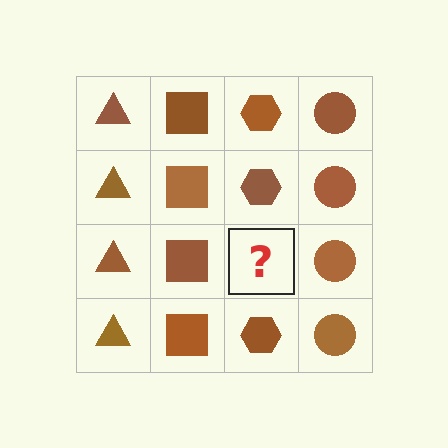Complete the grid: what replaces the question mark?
The question mark should be replaced with a brown hexagon.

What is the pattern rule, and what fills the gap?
The rule is that each column has a consistent shape. The gap should be filled with a brown hexagon.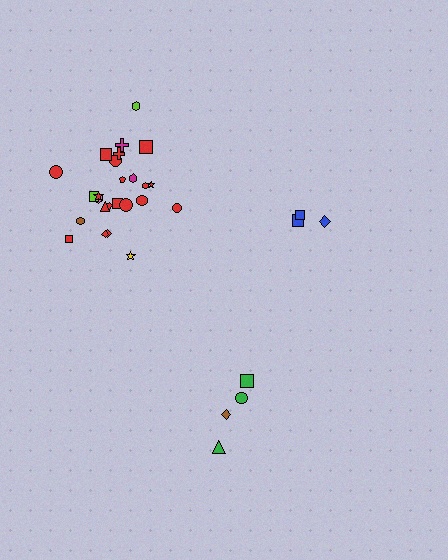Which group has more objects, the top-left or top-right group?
The top-left group.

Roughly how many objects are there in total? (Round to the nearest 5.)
Roughly 30 objects in total.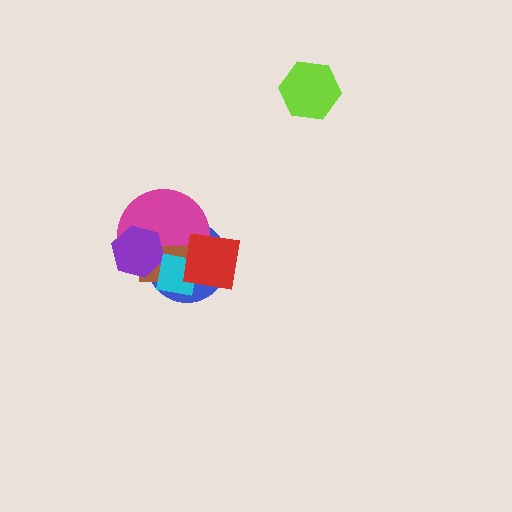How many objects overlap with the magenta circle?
5 objects overlap with the magenta circle.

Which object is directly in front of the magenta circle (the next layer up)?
The brown rectangle is directly in front of the magenta circle.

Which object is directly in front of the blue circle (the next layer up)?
The magenta circle is directly in front of the blue circle.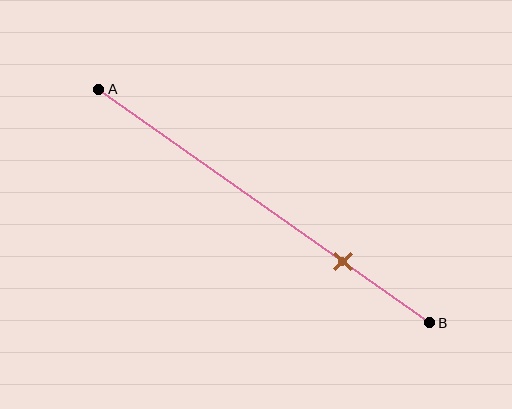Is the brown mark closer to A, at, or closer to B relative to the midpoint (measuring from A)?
The brown mark is closer to point B than the midpoint of segment AB.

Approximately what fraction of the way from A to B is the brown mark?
The brown mark is approximately 75% of the way from A to B.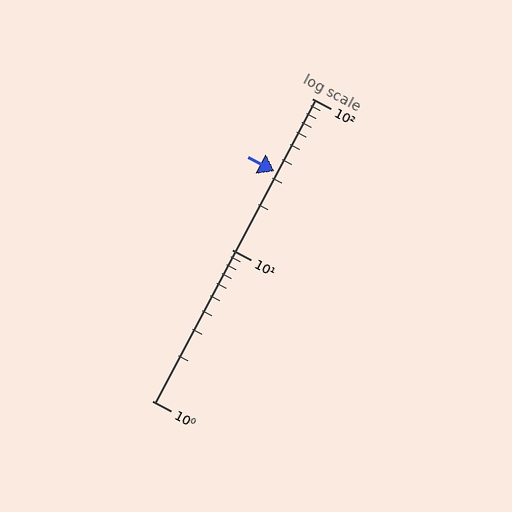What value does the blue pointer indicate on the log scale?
The pointer indicates approximately 33.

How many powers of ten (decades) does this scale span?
The scale spans 2 decades, from 1 to 100.